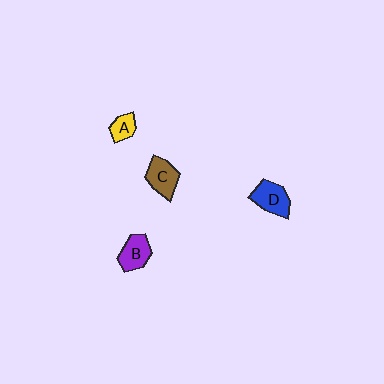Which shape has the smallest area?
Shape A (yellow).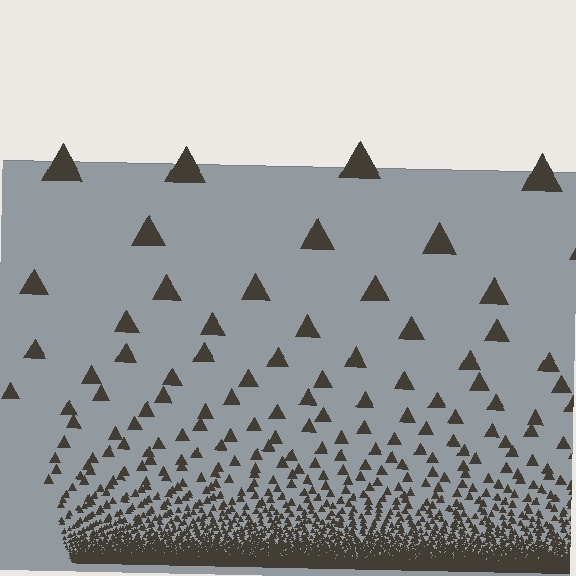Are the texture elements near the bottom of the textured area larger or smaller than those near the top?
Smaller. The gradient is inverted — elements near the bottom are smaller and denser.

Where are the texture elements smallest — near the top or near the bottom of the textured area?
Near the bottom.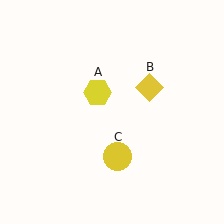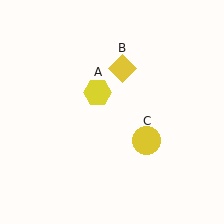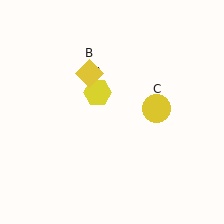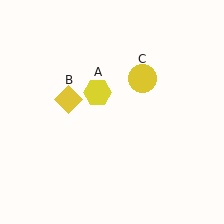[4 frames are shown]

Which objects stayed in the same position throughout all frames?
Yellow hexagon (object A) remained stationary.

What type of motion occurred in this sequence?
The yellow diamond (object B), yellow circle (object C) rotated counterclockwise around the center of the scene.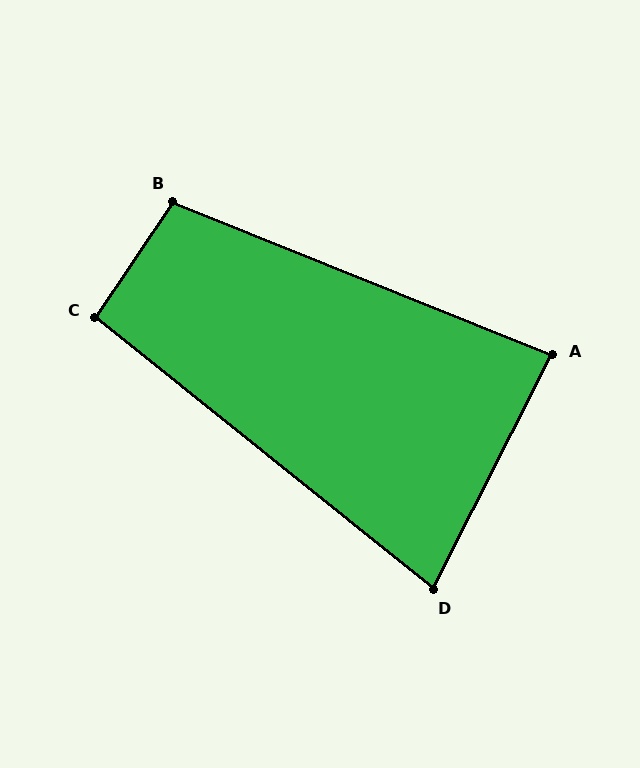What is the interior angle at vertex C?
Approximately 95 degrees (obtuse).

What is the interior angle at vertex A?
Approximately 85 degrees (acute).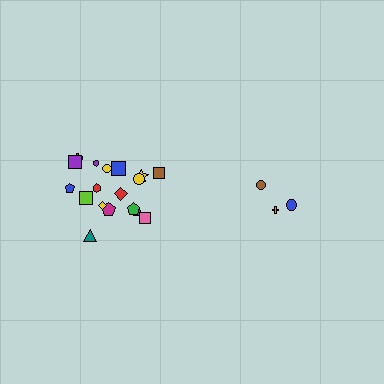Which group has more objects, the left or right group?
The left group.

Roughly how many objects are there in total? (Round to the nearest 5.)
Roughly 20 objects in total.